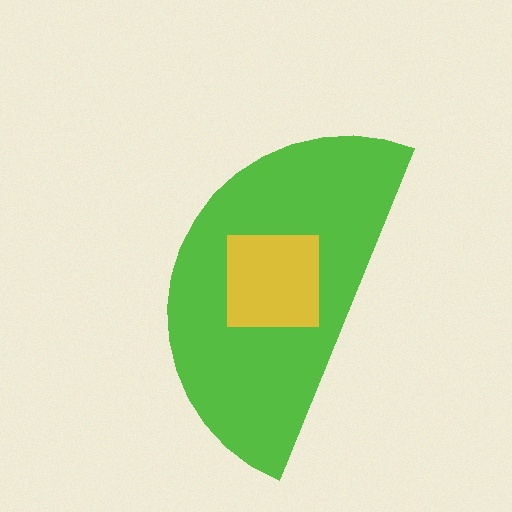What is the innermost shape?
The yellow square.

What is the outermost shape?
The lime semicircle.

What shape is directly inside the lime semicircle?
The yellow square.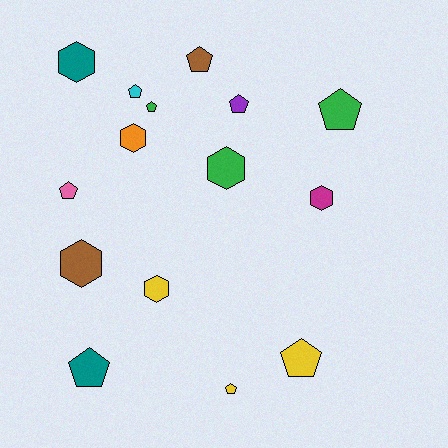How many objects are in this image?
There are 15 objects.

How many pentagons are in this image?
There are 9 pentagons.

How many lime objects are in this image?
There are no lime objects.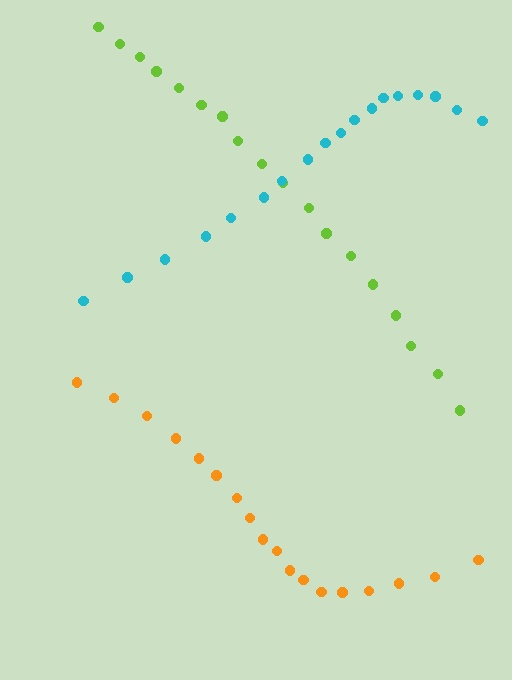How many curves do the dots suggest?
There are 3 distinct paths.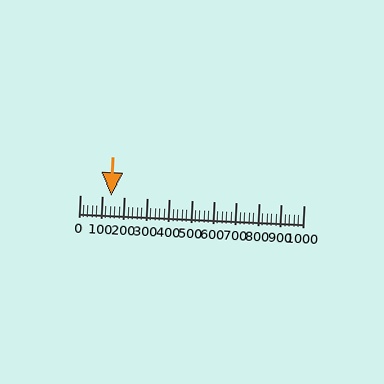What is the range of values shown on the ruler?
The ruler shows values from 0 to 1000.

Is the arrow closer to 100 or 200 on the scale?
The arrow is closer to 100.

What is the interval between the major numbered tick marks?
The major tick marks are spaced 100 units apart.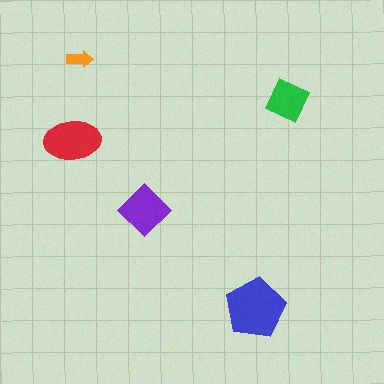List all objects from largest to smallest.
The blue pentagon, the red ellipse, the purple diamond, the green square, the orange arrow.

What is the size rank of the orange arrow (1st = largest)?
5th.